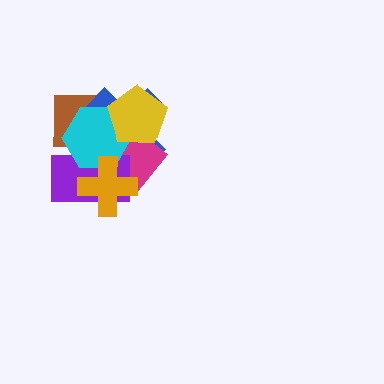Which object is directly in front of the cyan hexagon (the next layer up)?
The orange cross is directly in front of the cyan hexagon.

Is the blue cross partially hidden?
Yes, it is partially covered by another shape.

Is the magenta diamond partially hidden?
Yes, it is partially covered by another shape.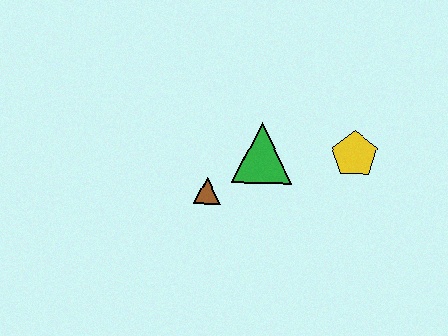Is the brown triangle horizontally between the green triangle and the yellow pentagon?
No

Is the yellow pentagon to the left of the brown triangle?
No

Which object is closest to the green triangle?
The brown triangle is closest to the green triangle.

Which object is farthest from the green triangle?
The yellow pentagon is farthest from the green triangle.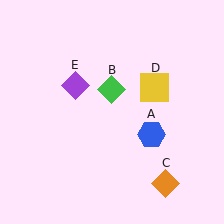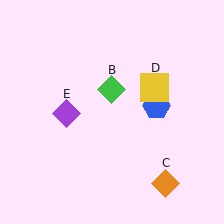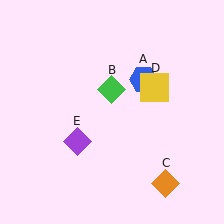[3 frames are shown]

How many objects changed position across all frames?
2 objects changed position: blue hexagon (object A), purple diamond (object E).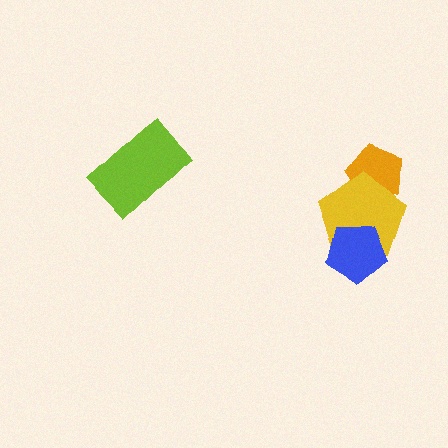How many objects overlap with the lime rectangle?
0 objects overlap with the lime rectangle.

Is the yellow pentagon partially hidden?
Yes, it is partially covered by another shape.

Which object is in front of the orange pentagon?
The yellow pentagon is in front of the orange pentagon.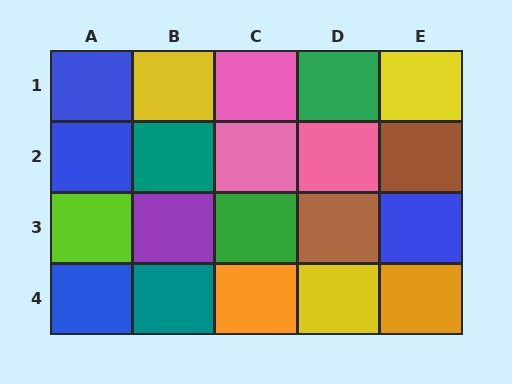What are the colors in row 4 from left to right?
Blue, teal, orange, yellow, orange.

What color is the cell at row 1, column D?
Green.